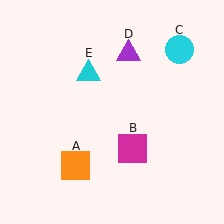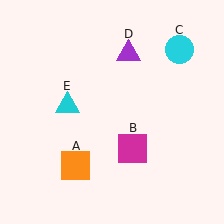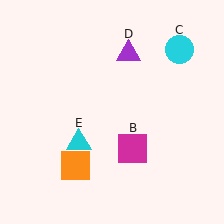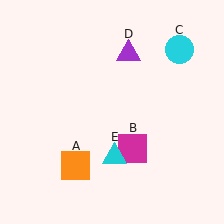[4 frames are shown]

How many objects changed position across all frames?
1 object changed position: cyan triangle (object E).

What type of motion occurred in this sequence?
The cyan triangle (object E) rotated counterclockwise around the center of the scene.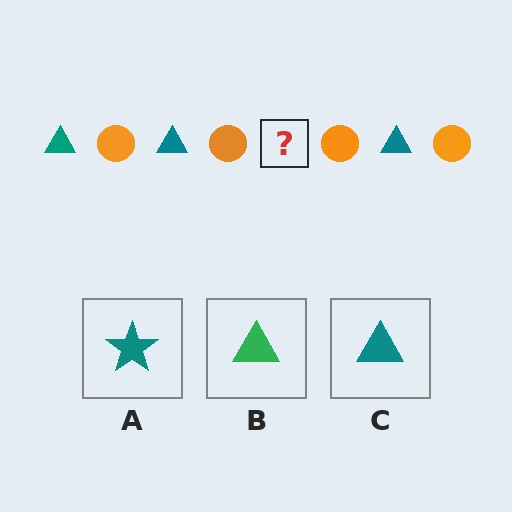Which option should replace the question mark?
Option C.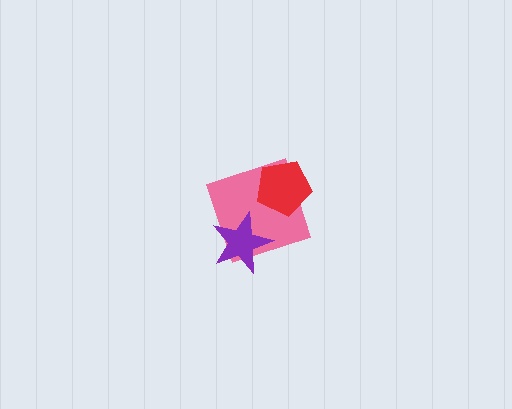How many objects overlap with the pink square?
2 objects overlap with the pink square.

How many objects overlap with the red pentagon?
1 object overlaps with the red pentagon.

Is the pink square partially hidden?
Yes, it is partially covered by another shape.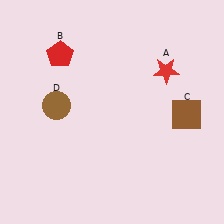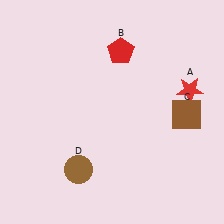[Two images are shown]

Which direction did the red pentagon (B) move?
The red pentagon (B) moved right.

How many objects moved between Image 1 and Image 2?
3 objects moved between the two images.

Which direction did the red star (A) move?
The red star (A) moved right.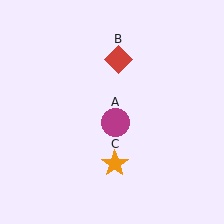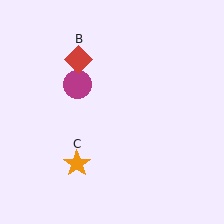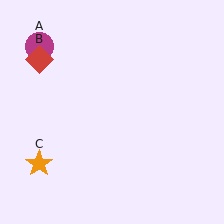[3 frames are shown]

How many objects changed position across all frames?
3 objects changed position: magenta circle (object A), red diamond (object B), orange star (object C).